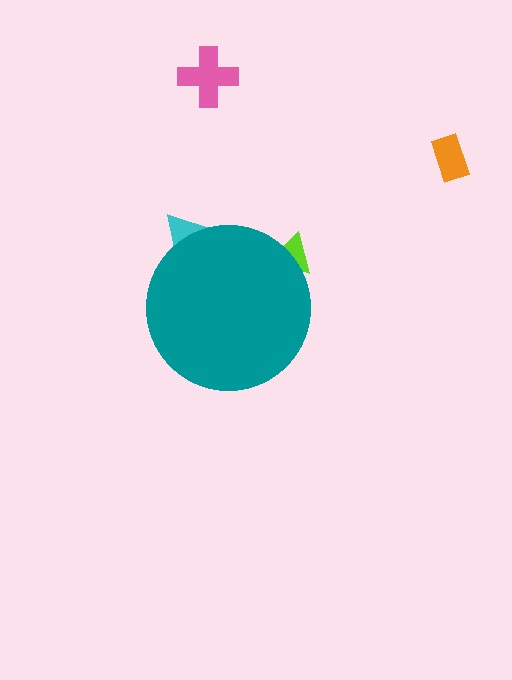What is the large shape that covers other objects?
A teal circle.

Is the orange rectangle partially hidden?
No, the orange rectangle is fully visible.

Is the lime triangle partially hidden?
Yes, the lime triangle is partially hidden behind the teal circle.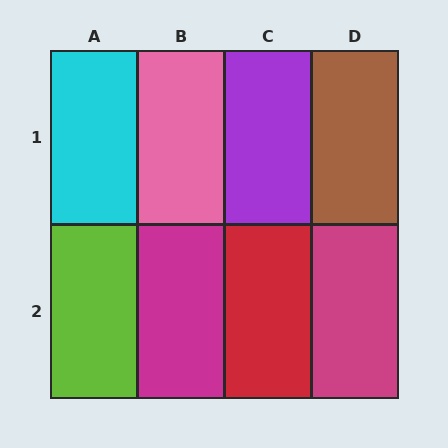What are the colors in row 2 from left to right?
Lime, magenta, red, magenta.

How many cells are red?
1 cell is red.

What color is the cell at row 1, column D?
Brown.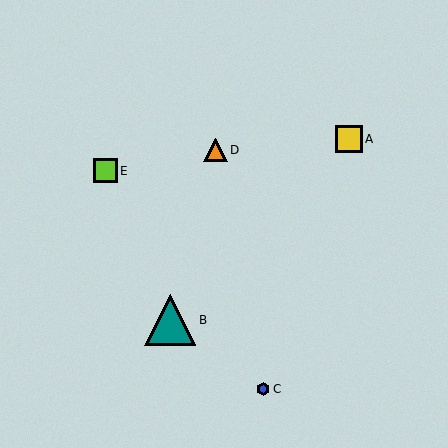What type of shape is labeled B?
Shape B is a teal triangle.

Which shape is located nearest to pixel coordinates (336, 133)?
The yellow square (labeled A) at (349, 139) is nearest to that location.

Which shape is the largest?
The teal triangle (labeled B) is the largest.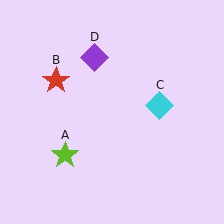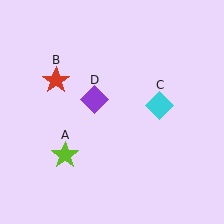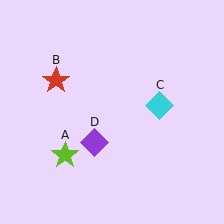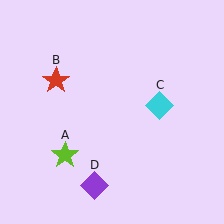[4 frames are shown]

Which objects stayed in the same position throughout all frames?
Lime star (object A) and red star (object B) and cyan diamond (object C) remained stationary.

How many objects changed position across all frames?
1 object changed position: purple diamond (object D).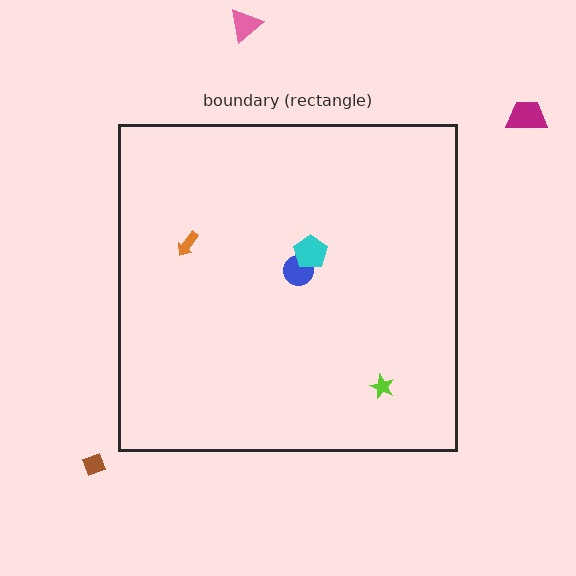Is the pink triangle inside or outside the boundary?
Outside.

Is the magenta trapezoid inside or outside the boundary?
Outside.